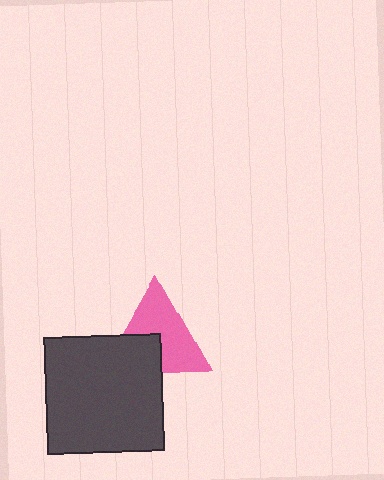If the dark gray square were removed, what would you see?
You would see the complete pink triangle.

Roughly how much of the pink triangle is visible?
About half of it is visible (roughly 64%).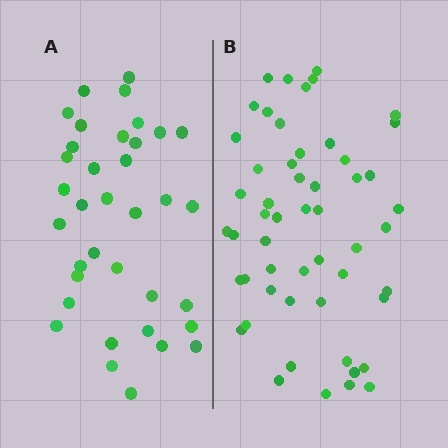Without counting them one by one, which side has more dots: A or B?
Region B (the right region) has more dots.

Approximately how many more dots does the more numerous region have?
Region B has approximately 15 more dots than region A.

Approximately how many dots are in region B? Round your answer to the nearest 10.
About 50 dots. (The exact count is 53, which rounds to 50.)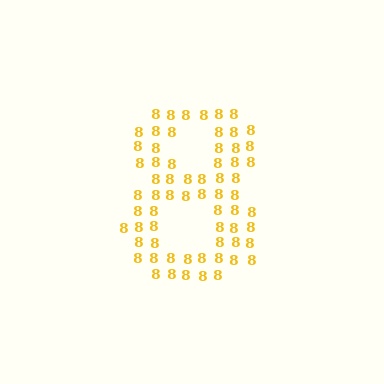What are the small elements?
The small elements are digit 8's.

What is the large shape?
The large shape is the digit 8.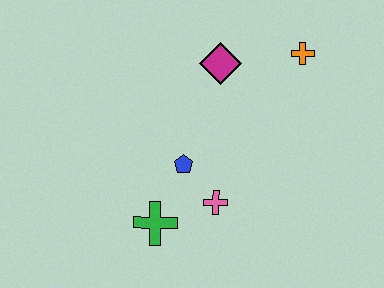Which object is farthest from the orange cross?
The green cross is farthest from the orange cross.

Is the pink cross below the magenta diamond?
Yes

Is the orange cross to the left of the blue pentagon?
No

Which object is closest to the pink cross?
The blue pentagon is closest to the pink cross.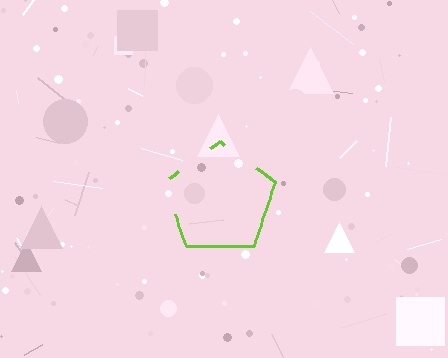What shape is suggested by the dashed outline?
The dashed outline suggests a pentagon.